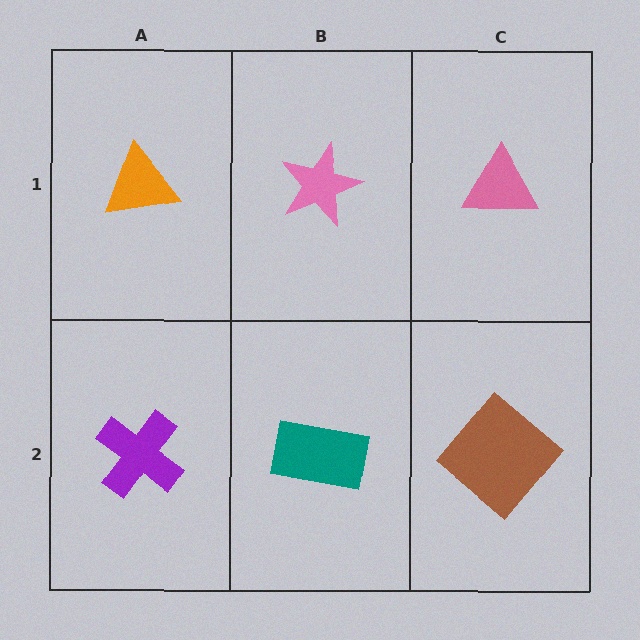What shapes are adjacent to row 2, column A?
An orange triangle (row 1, column A), a teal rectangle (row 2, column B).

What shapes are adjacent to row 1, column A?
A purple cross (row 2, column A), a pink star (row 1, column B).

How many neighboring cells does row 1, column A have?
2.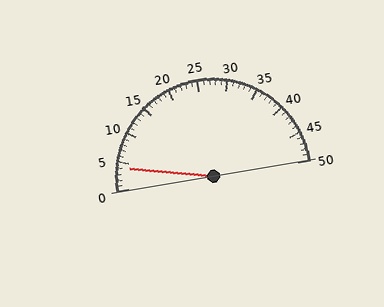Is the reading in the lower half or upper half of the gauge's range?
The reading is in the lower half of the range (0 to 50).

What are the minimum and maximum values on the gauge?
The gauge ranges from 0 to 50.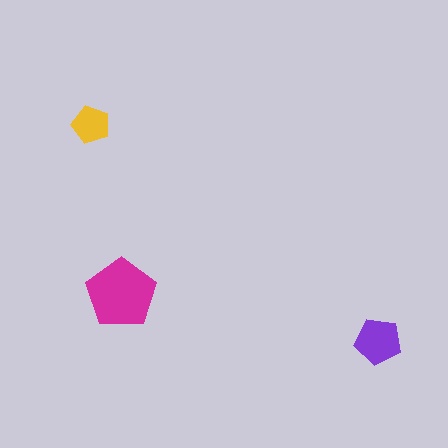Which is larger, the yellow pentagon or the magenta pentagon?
The magenta one.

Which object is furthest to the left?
The yellow pentagon is leftmost.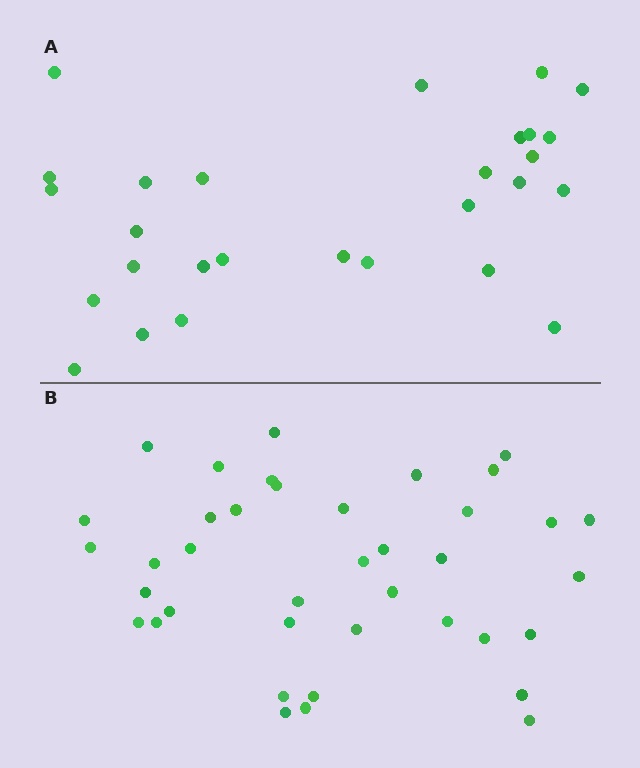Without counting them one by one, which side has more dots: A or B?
Region B (the bottom region) has more dots.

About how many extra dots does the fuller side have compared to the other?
Region B has roughly 12 or so more dots than region A.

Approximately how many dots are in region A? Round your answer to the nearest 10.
About 30 dots. (The exact count is 28, which rounds to 30.)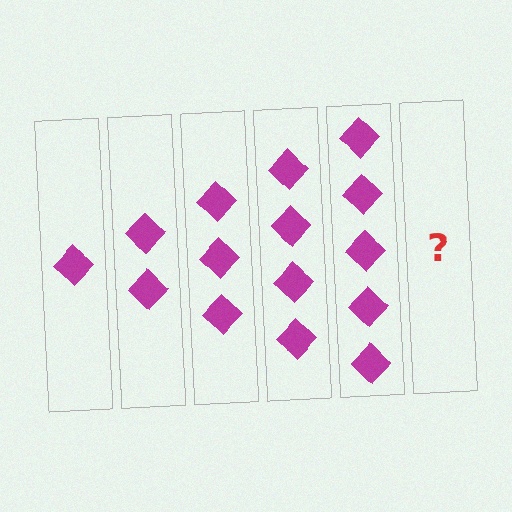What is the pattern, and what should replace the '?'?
The pattern is that each step adds one more diamond. The '?' should be 6 diamonds.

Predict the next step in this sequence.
The next step is 6 diamonds.